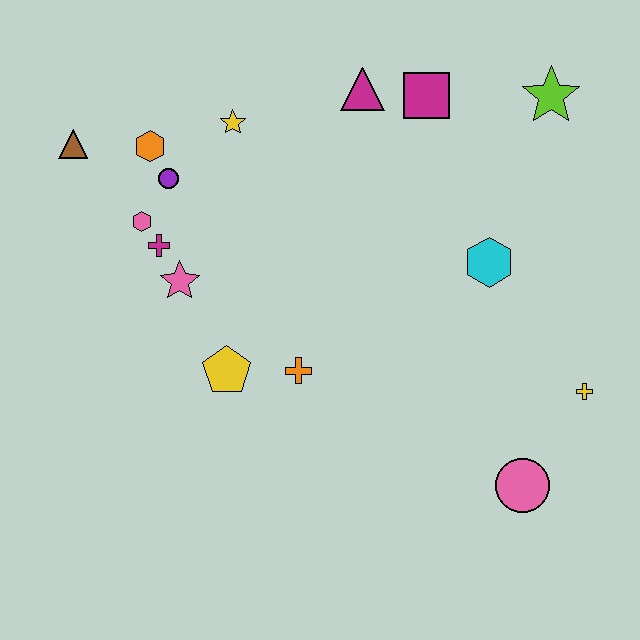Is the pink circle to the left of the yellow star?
No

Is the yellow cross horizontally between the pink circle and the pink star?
No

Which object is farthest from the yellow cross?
The brown triangle is farthest from the yellow cross.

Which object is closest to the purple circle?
The orange hexagon is closest to the purple circle.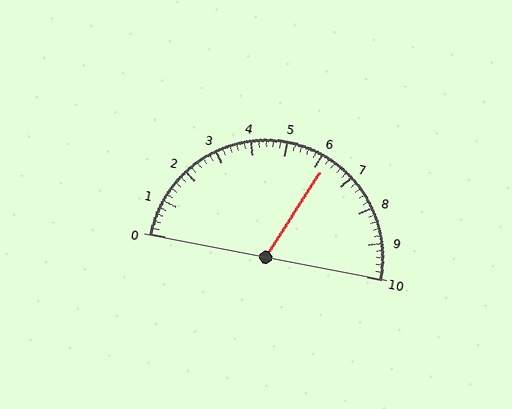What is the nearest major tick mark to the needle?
The nearest major tick mark is 6.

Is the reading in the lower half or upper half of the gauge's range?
The reading is in the upper half of the range (0 to 10).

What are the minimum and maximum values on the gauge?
The gauge ranges from 0 to 10.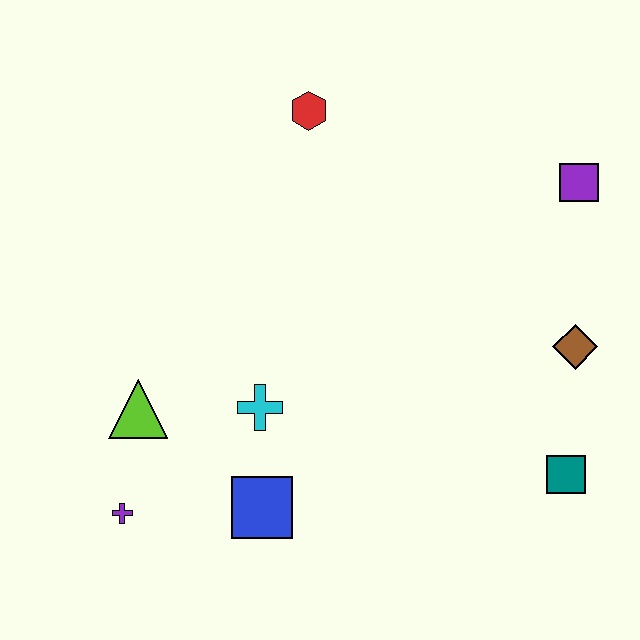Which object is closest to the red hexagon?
The purple square is closest to the red hexagon.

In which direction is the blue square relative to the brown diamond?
The blue square is to the left of the brown diamond.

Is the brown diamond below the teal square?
No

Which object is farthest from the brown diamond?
The purple cross is farthest from the brown diamond.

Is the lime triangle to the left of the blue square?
Yes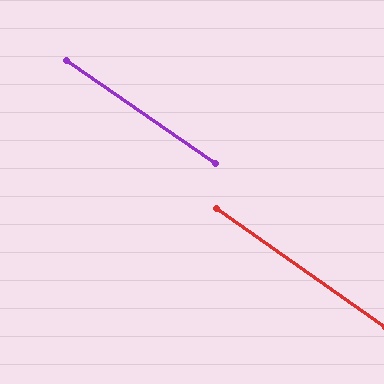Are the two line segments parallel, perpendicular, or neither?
Parallel — their directions differ by only 0.5°.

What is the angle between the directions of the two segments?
Approximately 1 degree.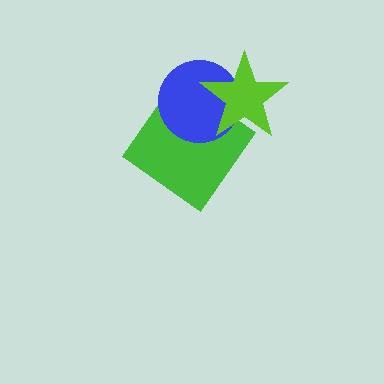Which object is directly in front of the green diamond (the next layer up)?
The blue circle is directly in front of the green diamond.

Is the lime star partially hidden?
No, no other shape covers it.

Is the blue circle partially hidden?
Yes, it is partially covered by another shape.